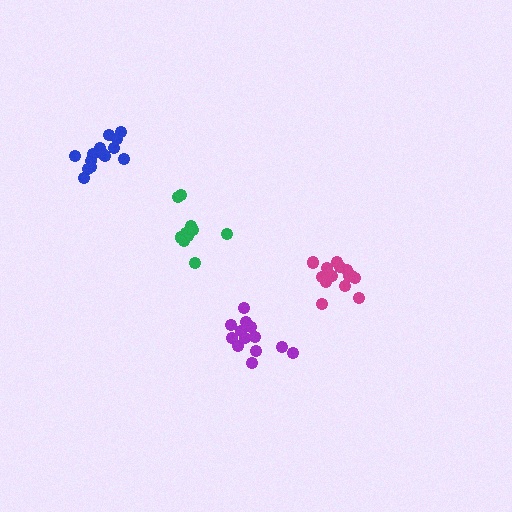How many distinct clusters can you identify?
There are 4 distinct clusters.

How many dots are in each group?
Group 1: 13 dots, Group 2: 14 dots, Group 3: 11 dots, Group 4: 14 dots (52 total).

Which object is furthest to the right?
The magenta cluster is rightmost.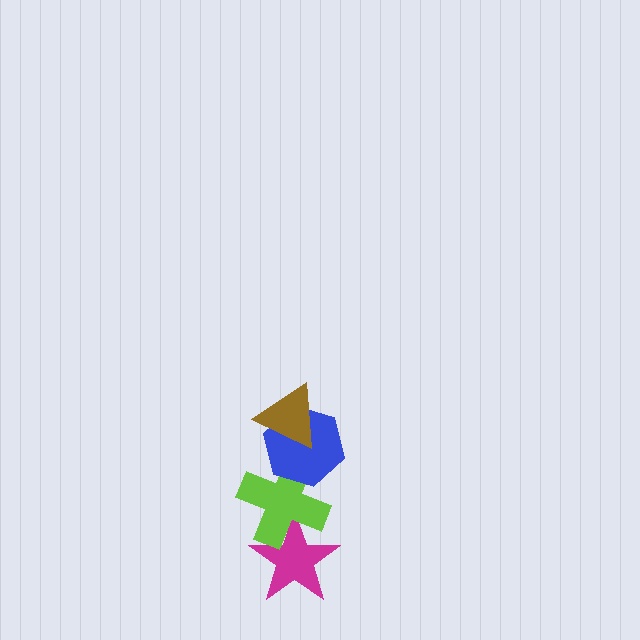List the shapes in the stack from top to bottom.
From top to bottom: the brown triangle, the blue hexagon, the lime cross, the magenta star.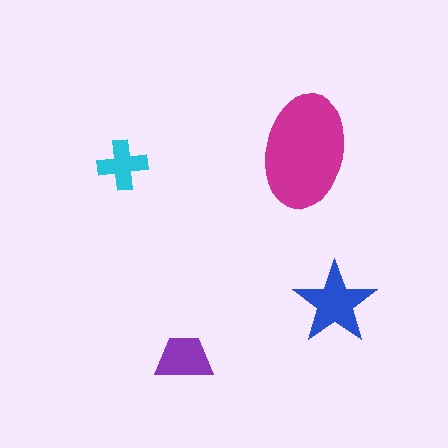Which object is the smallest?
The cyan cross.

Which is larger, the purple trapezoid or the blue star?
The blue star.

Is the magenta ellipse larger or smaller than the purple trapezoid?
Larger.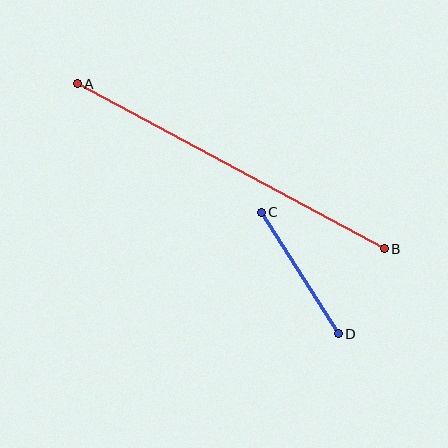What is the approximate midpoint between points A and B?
The midpoint is at approximately (231, 166) pixels.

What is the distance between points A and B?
The distance is approximately 348 pixels.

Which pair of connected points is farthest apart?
Points A and B are farthest apart.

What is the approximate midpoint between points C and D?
The midpoint is at approximately (300, 273) pixels.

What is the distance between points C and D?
The distance is approximately 144 pixels.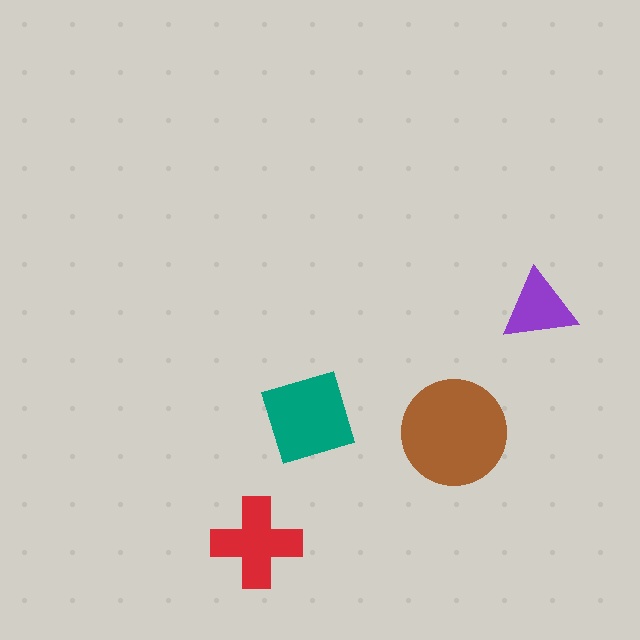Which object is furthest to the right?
The purple triangle is rightmost.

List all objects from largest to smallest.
The brown circle, the teal diamond, the red cross, the purple triangle.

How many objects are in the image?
There are 4 objects in the image.